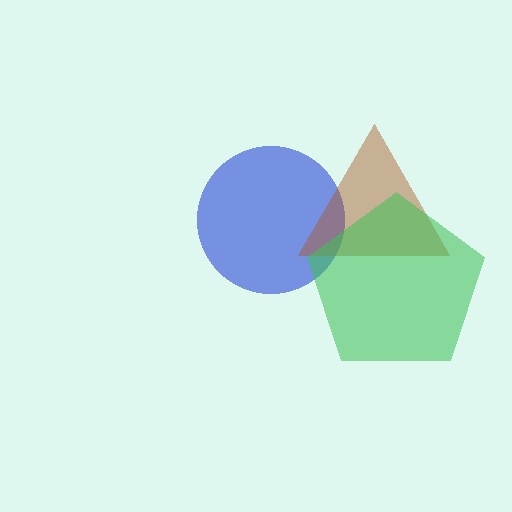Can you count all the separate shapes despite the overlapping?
Yes, there are 3 separate shapes.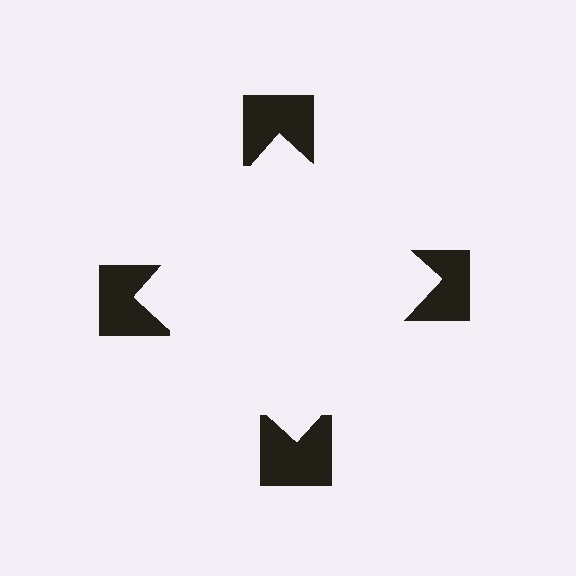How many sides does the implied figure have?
4 sides.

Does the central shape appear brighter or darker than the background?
It typically appears slightly brighter than the background, even though no actual brightness change is drawn.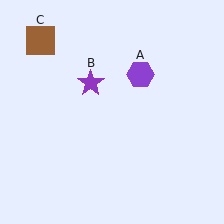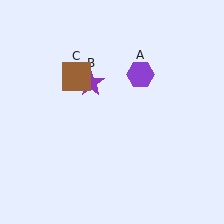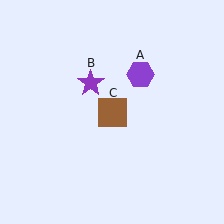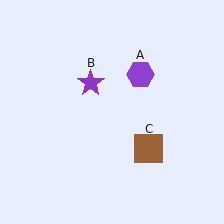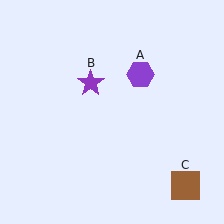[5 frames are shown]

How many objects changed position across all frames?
1 object changed position: brown square (object C).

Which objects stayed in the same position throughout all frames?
Purple hexagon (object A) and purple star (object B) remained stationary.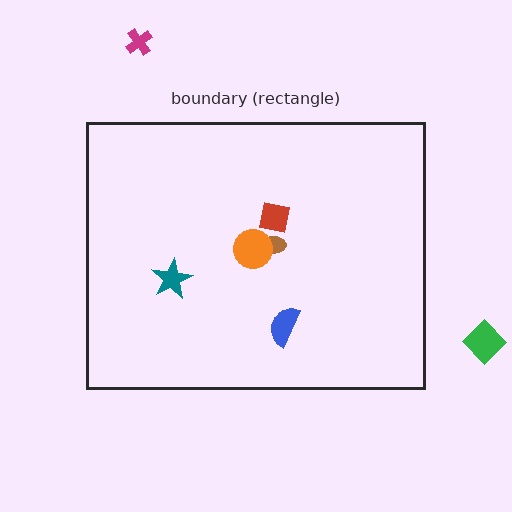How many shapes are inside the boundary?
5 inside, 2 outside.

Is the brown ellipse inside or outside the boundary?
Inside.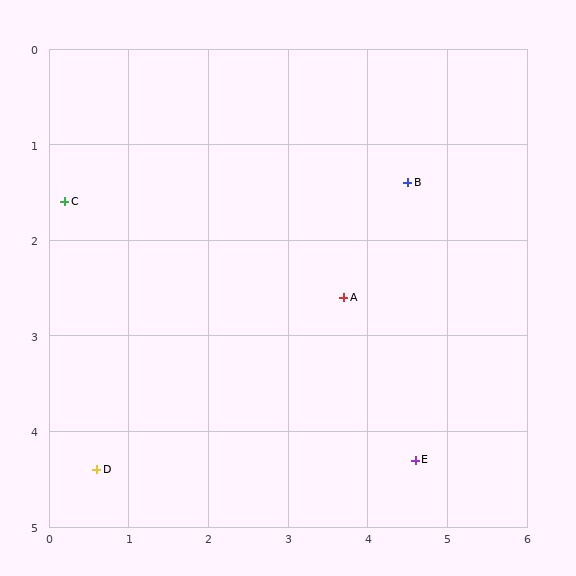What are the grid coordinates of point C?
Point C is at approximately (0.2, 1.6).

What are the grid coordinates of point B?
Point B is at approximately (4.5, 1.4).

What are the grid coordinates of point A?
Point A is at approximately (3.7, 2.6).